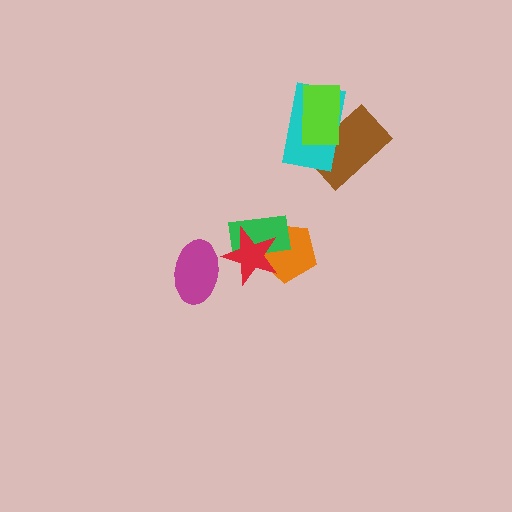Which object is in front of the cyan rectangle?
The lime rectangle is in front of the cyan rectangle.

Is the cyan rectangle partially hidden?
Yes, it is partially covered by another shape.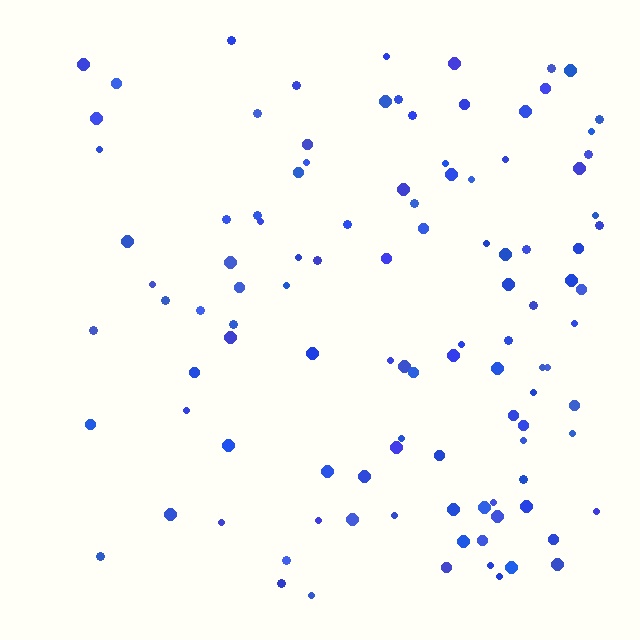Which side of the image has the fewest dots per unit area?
The left.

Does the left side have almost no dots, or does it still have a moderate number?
Still a moderate number, just noticeably fewer than the right.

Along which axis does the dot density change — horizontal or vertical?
Horizontal.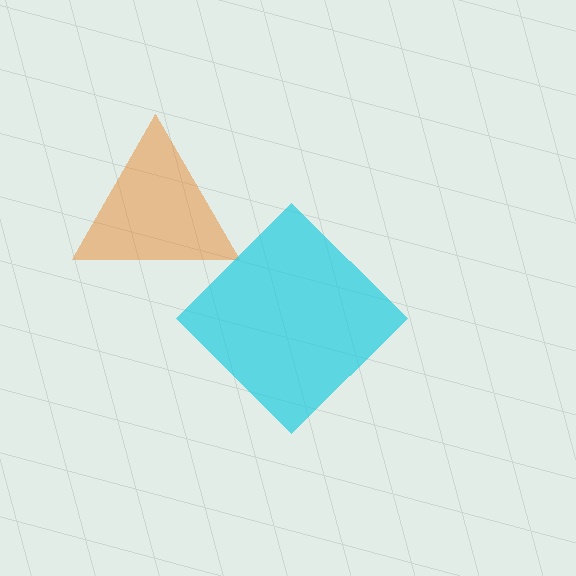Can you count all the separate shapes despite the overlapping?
Yes, there are 2 separate shapes.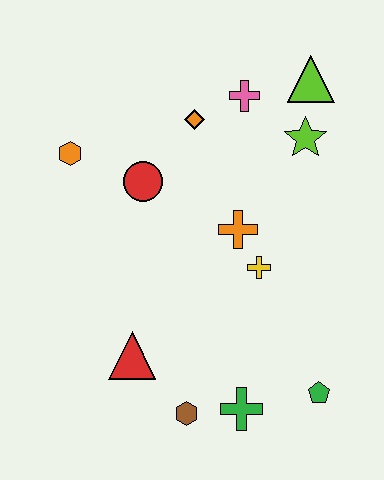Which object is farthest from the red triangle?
The lime triangle is farthest from the red triangle.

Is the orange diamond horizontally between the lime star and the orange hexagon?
Yes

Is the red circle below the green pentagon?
No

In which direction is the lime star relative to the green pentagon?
The lime star is above the green pentagon.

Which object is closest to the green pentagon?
The green cross is closest to the green pentagon.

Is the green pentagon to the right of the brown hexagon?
Yes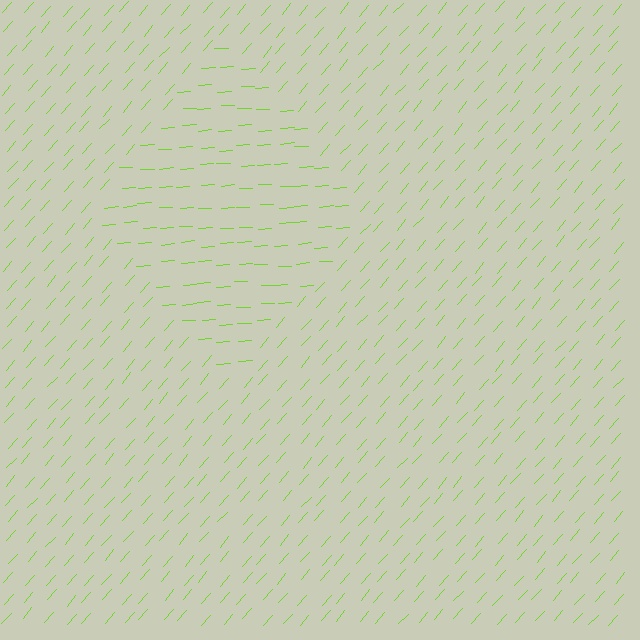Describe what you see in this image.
The image is filled with small lime line segments. A diamond region in the image has lines oriented differently from the surrounding lines, creating a visible texture boundary.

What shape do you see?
I see a diamond.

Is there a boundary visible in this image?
Yes, there is a texture boundary formed by a change in line orientation.